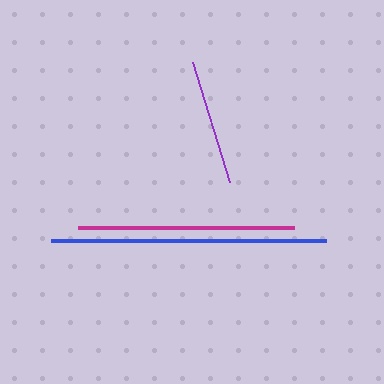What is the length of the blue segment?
The blue segment is approximately 275 pixels long.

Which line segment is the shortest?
The purple line is the shortest at approximately 126 pixels.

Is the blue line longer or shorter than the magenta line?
The blue line is longer than the magenta line.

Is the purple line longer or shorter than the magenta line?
The magenta line is longer than the purple line.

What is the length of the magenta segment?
The magenta segment is approximately 216 pixels long.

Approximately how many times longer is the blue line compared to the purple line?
The blue line is approximately 2.2 times the length of the purple line.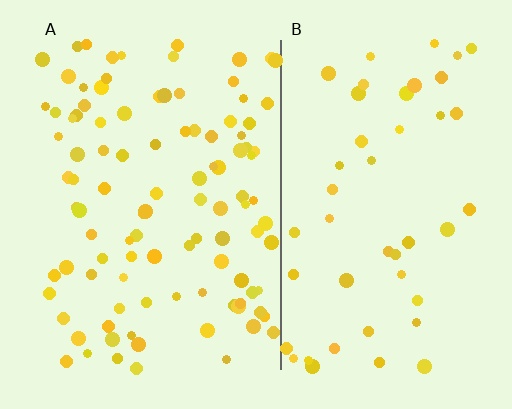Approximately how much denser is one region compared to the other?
Approximately 2.2× — region A over region B.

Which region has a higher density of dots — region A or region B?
A (the left).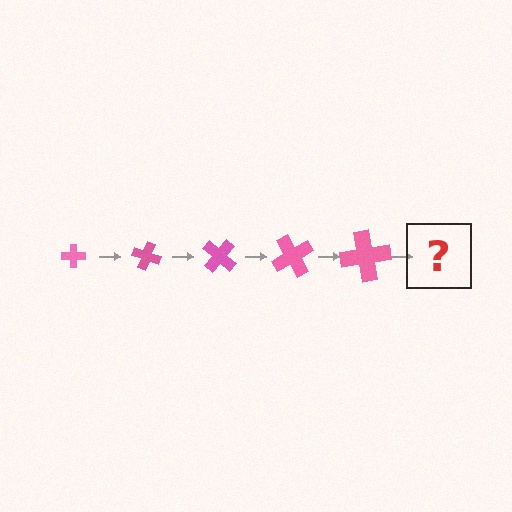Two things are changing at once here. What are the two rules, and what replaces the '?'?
The two rules are that the cross grows larger each step and it rotates 20 degrees each step. The '?' should be a cross, larger than the previous one and rotated 100 degrees from the start.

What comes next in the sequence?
The next element should be a cross, larger than the previous one and rotated 100 degrees from the start.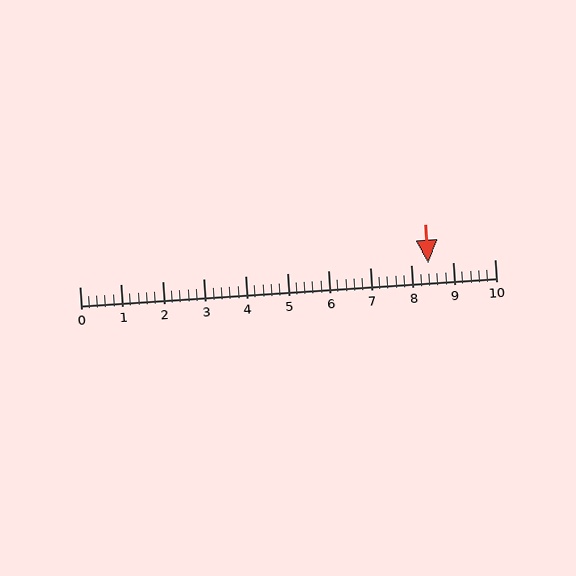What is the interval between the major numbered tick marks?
The major tick marks are spaced 1 units apart.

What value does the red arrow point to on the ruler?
The red arrow points to approximately 8.4.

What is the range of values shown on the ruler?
The ruler shows values from 0 to 10.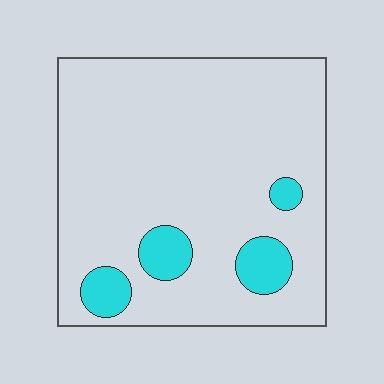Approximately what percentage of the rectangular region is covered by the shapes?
Approximately 10%.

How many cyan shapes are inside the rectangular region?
4.